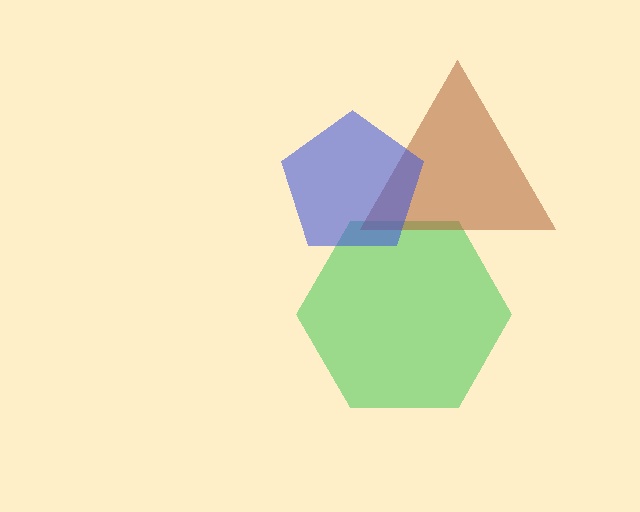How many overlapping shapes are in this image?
There are 3 overlapping shapes in the image.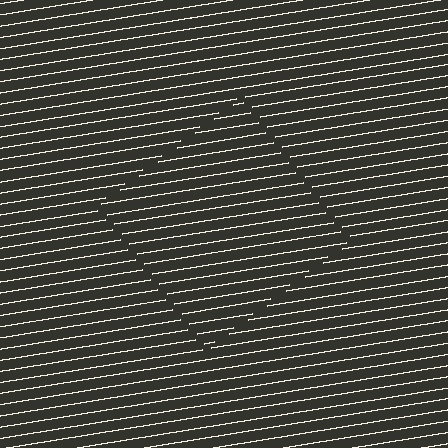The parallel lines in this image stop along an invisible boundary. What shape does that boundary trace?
An illusory square. The interior of the shape contains the same grating, shifted by half a period — the contour is defined by the phase discontinuity where line-ends from the inner and outer gratings abut.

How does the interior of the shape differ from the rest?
The interior of the shape contains the same grating, shifted by half a period — the contour is defined by the phase discontinuity where line-ends from the inner and outer gratings abut.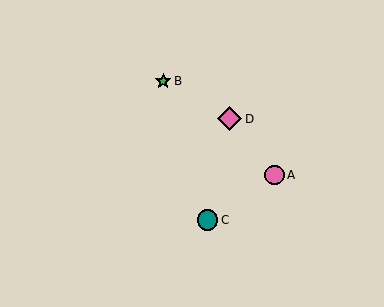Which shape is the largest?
The pink diamond (labeled D) is the largest.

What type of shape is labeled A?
Shape A is a pink circle.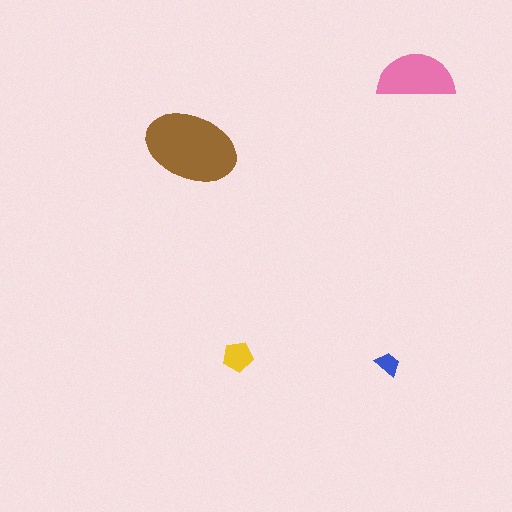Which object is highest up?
The pink semicircle is topmost.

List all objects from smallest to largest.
The blue trapezoid, the yellow pentagon, the pink semicircle, the brown ellipse.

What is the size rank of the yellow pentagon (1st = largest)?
3rd.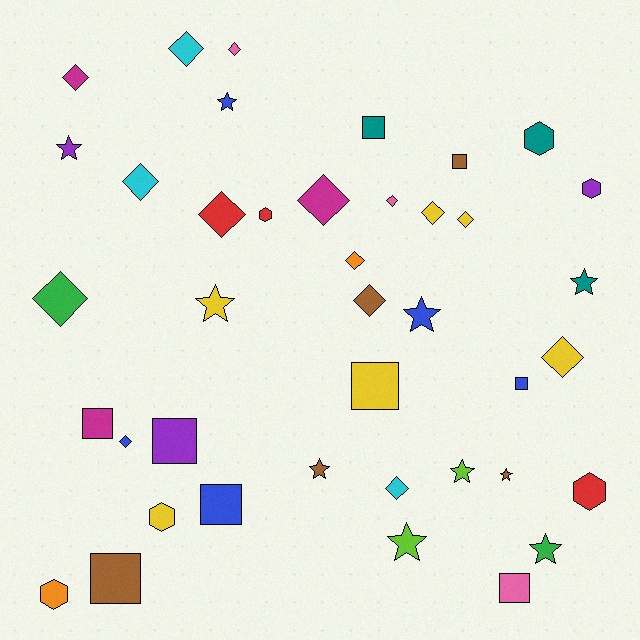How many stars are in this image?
There are 10 stars.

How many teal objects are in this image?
There are 3 teal objects.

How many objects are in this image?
There are 40 objects.